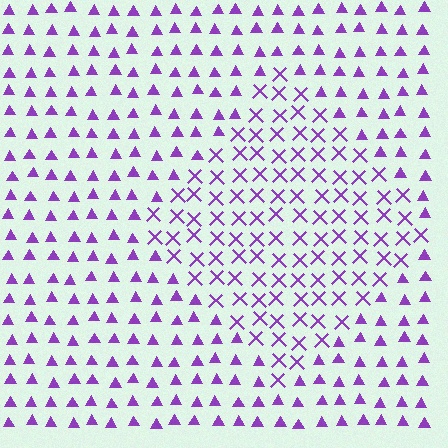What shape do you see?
I see a diamond.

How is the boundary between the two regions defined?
The boundary is defined by a change in element shape: X marks inside vs. triangles outside. All elements share the same color and spacing.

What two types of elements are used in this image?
The image uses X marks inside the diamond region and triangles outside it.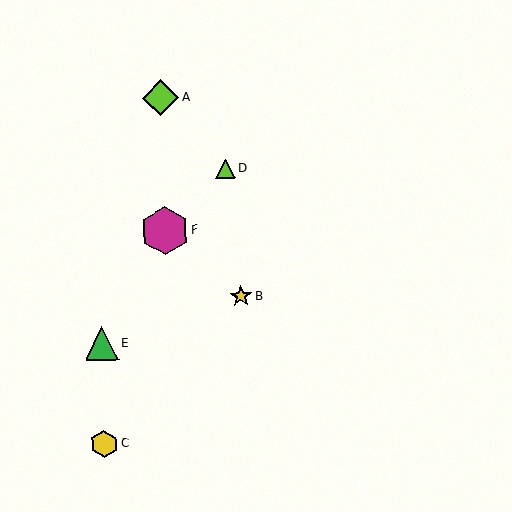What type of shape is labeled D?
Shape D is a lime triangle.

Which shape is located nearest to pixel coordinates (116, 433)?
The yellow hexagon (labeled C) at (104, 444) is nearest to that location.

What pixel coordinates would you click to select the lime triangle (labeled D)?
Click at (225, 169) to select the lime triangle D.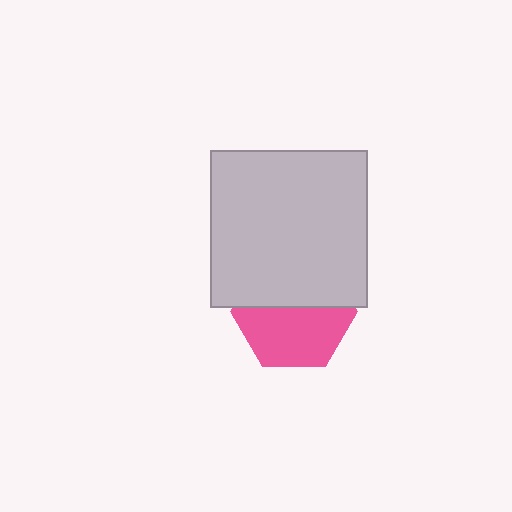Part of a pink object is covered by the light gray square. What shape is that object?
It is a hexagon.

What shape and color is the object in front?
The object in front is a light gray square.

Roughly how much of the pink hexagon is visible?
About half of it is visible (roughly 55%).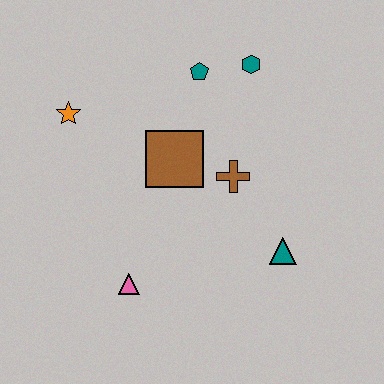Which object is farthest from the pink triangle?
The teal hexagon is farthest from the pink triangle.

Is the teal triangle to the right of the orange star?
Yes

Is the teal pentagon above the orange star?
Yes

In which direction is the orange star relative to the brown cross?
The orange star is to the left of the brown cross.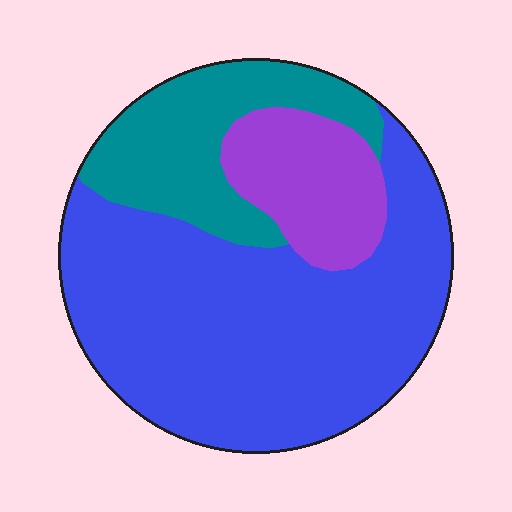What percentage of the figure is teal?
Teal covers 22% of the figure.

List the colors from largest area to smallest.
From largest to smallest: blue, teal, purple.